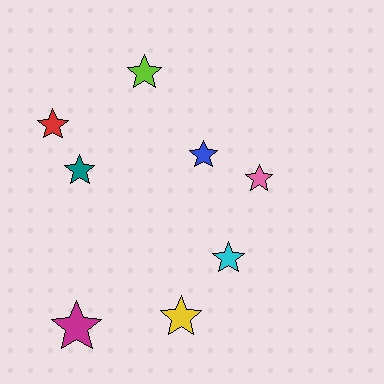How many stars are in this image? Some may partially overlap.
There are 8 stars.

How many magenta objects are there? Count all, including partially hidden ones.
There is 1 magenta object.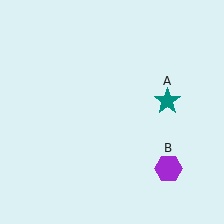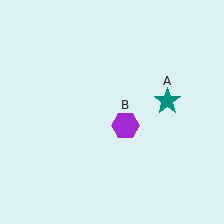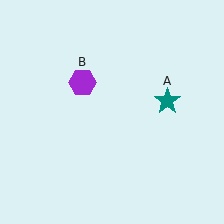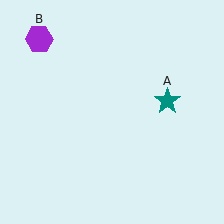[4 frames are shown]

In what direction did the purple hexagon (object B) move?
The purple hexagon (object B) moved up and to the left.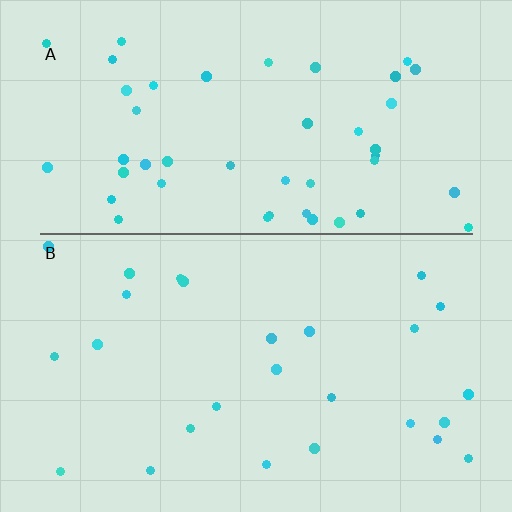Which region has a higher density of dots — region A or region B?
A (the top).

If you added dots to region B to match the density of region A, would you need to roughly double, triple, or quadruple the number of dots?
Approximately double.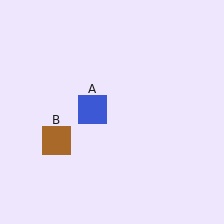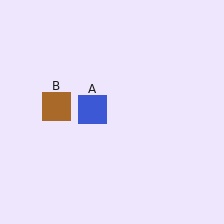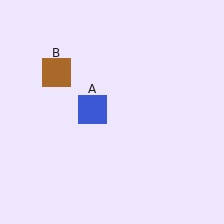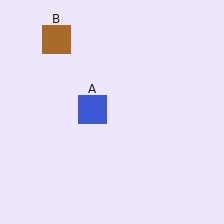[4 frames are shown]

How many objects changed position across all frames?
1 object changed position: brown square (object B).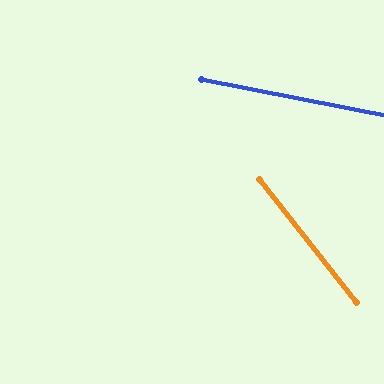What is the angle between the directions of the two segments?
Approximately 41 degrees.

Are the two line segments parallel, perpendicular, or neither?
Neither parallel nor perpendicular — they differ by about 41°.